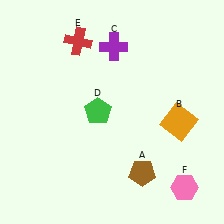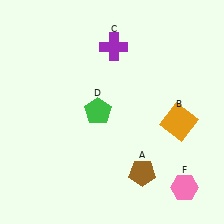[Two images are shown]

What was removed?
The red cross (E) was removed in Image 2.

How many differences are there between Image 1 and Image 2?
There is 1 difference between the two images.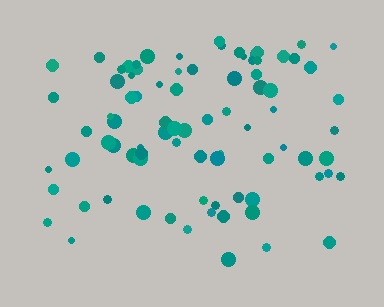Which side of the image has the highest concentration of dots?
The top.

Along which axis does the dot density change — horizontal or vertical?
Vertical.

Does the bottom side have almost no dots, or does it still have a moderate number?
Still a moderate number, just noticeably fewer than the top.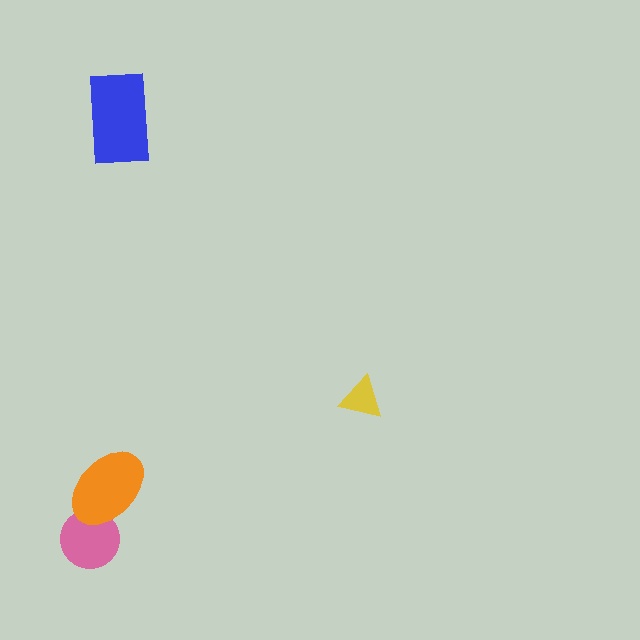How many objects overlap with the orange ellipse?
1 object overlaps with the orange ellipse.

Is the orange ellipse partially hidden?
No, no other shape covers it.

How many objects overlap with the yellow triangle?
0 objects overlap with the yellow triangle.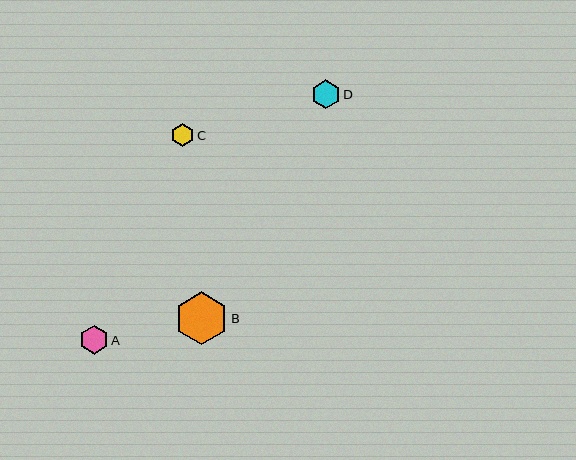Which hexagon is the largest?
Hexagon B is the largest with a size of approximately 52 pixels.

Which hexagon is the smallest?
Hexagon C is the smallest with a size of approximately 24 pixels.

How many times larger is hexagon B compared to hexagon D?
Hexagon B is approximately 1.8 times the size of hexagon D.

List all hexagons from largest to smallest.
From largest to smallest: B, D, A, C.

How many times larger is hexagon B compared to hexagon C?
Hexagon B is approximately 2.2 times the size of hexagon C.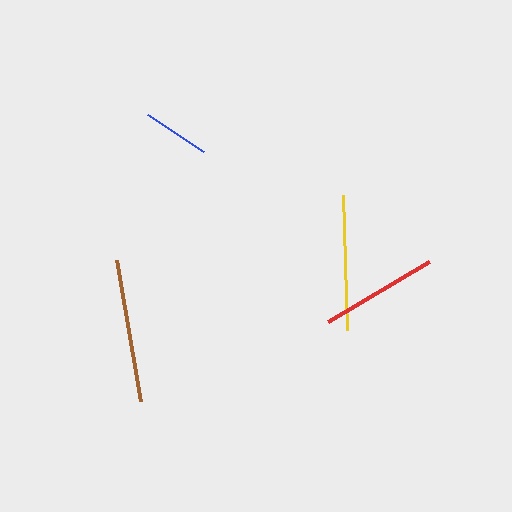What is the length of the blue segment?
The blue segment is approximately 68 pixels long.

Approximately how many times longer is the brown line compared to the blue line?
The brown line is approximately 2.1 times the length of the blue line.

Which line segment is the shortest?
The blue line is the shortest at approximately 68 pixels.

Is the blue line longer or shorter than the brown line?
The brown line is longer than the blue line.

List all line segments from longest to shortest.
From longest to shortest: brown, yellow, red, blue.